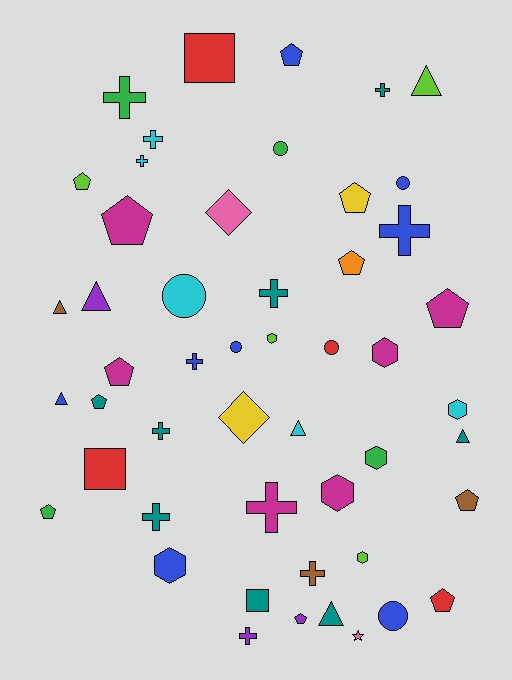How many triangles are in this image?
There are 7 triangles.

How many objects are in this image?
There are 50 objects.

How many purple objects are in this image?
There are 3 purple objects.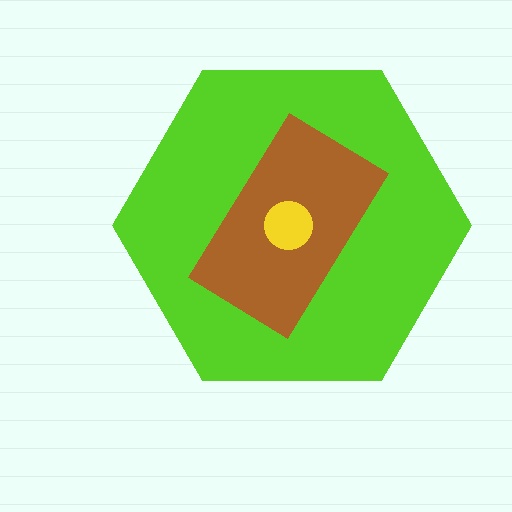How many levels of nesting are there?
3.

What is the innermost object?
The yellow circle.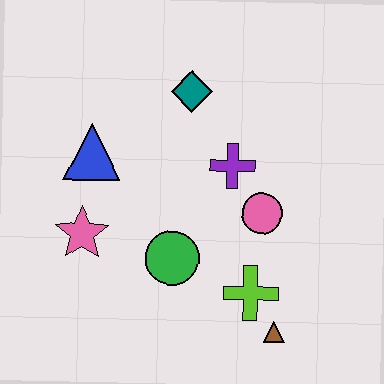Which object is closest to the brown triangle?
The lime cross is closest to the brown triangle.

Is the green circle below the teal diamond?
Yes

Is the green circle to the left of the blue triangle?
No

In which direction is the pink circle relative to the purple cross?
The pink circle is below the purple cross.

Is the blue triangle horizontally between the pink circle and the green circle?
No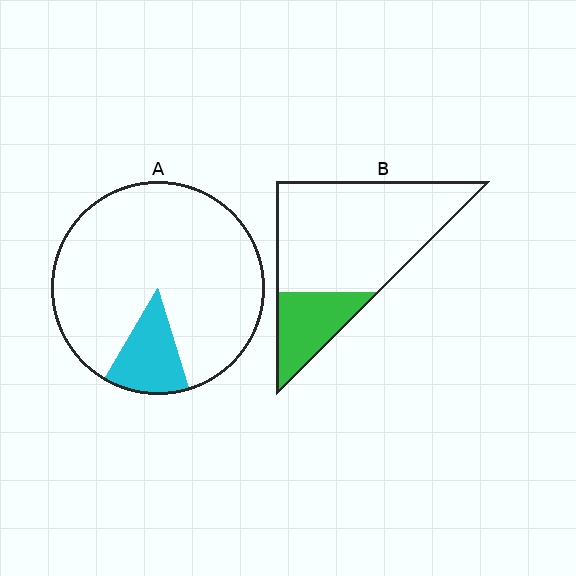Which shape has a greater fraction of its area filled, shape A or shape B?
Shape B.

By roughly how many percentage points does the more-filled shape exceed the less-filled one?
By roughly 10 percentage points (B over A).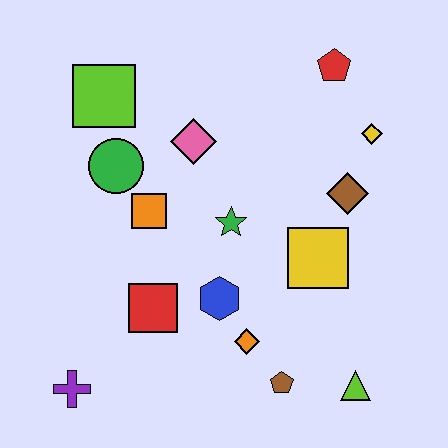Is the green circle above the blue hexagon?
Yes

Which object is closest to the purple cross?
The red square is closest to the purple cross.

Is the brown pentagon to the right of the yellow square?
No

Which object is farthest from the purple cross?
The red pentagon is farthest from the purple cross.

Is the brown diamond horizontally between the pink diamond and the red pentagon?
No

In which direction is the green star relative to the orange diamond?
The green star is above the orange diamond.